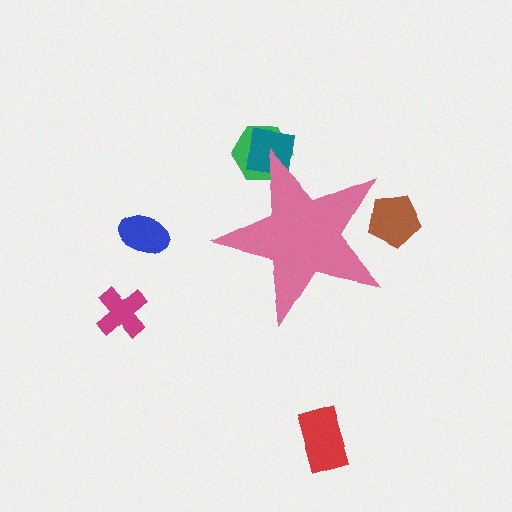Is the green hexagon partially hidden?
Yes, the green hexagon is partially hidden behind the pink star.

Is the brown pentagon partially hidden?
Yes, the brown pentagon is partially hidden behind the pink star.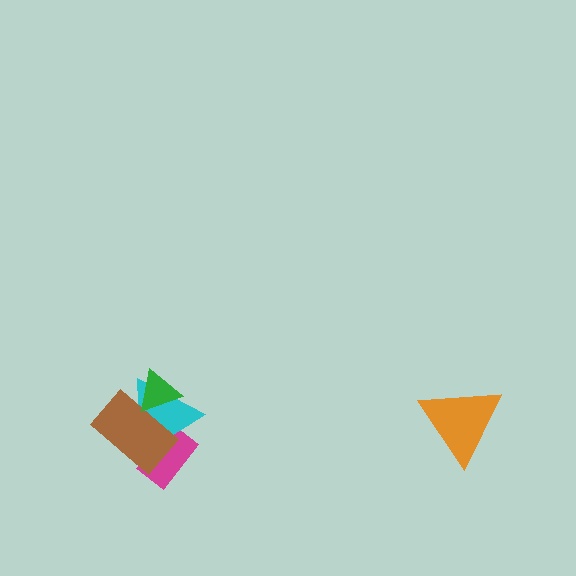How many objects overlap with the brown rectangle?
3 objects overlap with the brown rectangle.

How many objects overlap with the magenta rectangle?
2 objects overlap with the magenta rectangle.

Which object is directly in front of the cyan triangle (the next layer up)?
The brown rectangle is directly in front of the cyan triangle.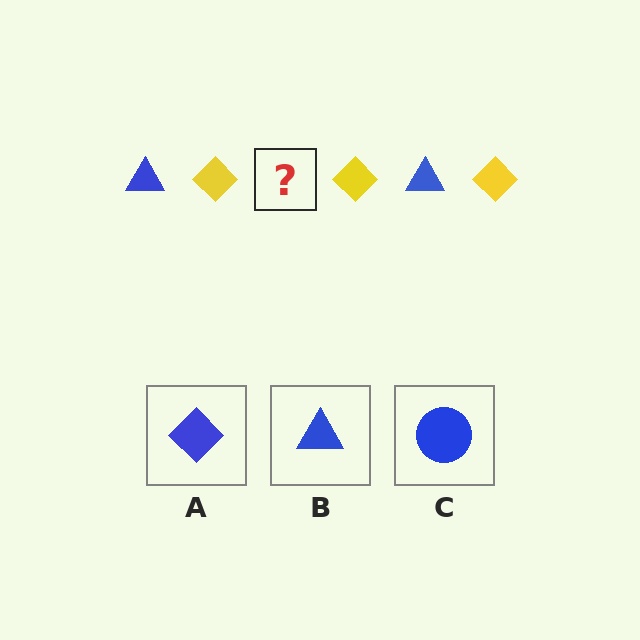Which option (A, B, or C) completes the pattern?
B.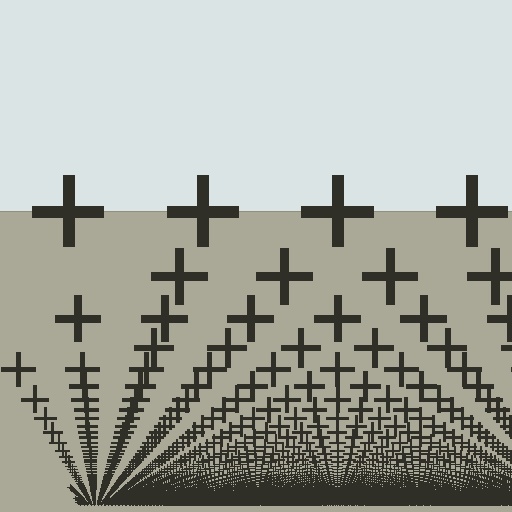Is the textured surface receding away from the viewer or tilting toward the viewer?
The surface appears to tilt toward the viewer. Texture elements get larger and sparser toward the top.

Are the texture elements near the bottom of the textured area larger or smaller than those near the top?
Smaller. The gradient is inverted — elements near the bottom are smaller and denser.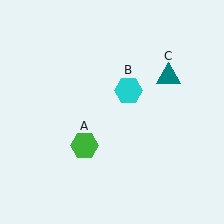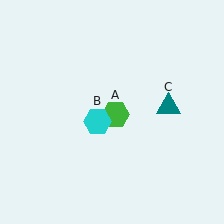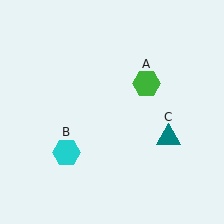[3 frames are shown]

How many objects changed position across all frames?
3 objects changed position: green hexagon (object A), cyan hexagon (object B), teal triangle (object C).